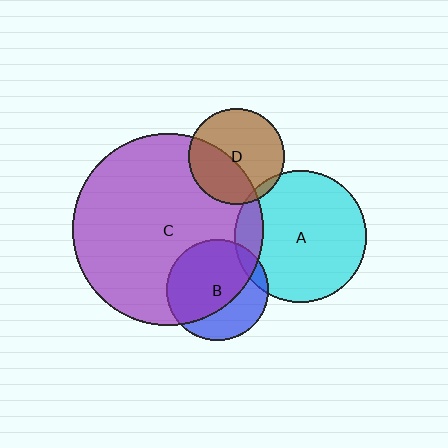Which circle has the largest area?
Circle C (purple).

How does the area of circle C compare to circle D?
Approximately 4.0 times.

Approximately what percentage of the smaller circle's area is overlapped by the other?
Approximately 65%.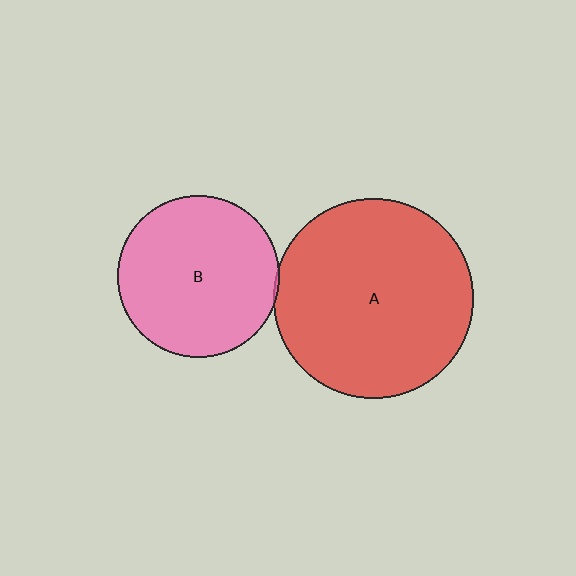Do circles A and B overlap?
Yes.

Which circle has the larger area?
Circle A (red).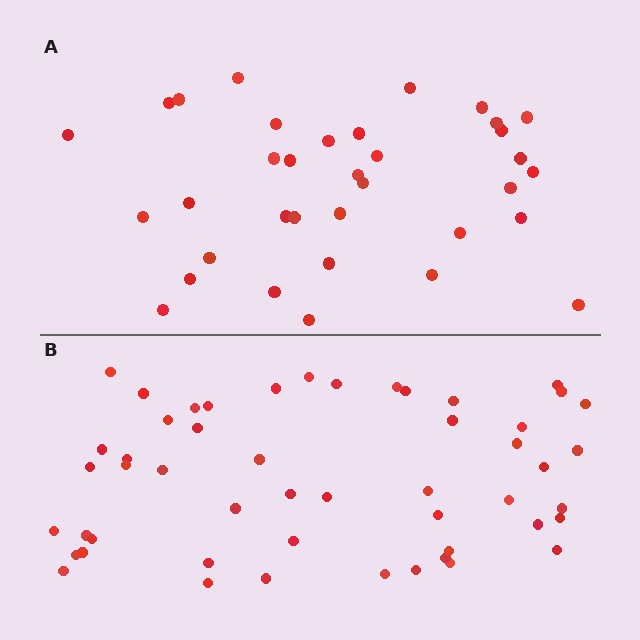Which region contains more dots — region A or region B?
Region B (the bottom region) has more dots.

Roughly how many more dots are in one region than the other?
Region B has approximately 15 more dots than region A.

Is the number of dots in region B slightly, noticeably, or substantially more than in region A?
Region B has substantially more. The ratio is roughly 1.5 to 1.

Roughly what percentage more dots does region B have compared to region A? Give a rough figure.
About 45% more.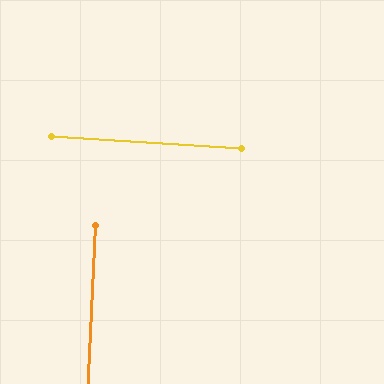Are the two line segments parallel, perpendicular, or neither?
Perpendicular — they meet at approximately 89°.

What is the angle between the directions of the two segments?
Approximately 89 degrees.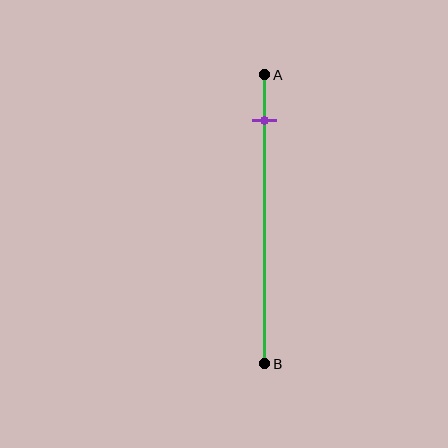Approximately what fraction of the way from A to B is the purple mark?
The purple mark is approximately 15% of the way from A to B.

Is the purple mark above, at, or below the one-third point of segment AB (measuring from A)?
The purple mark is above the one-third point of segment AB.